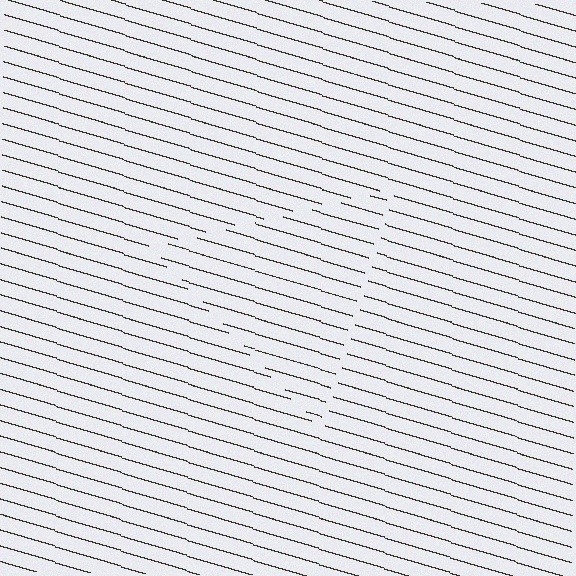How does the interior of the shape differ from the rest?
The interior of the shape contains the same grating, shifted by half a period — the contour is defined by the phase discontinuity where line-ends from the inner and outer gratings abut.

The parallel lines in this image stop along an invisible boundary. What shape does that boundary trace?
An illusory triangle. The interior of the shape contains the same grating, shifted by half a period — the contour is defined by the phase discontinuity where line-ends from the inner and outer gratings abut.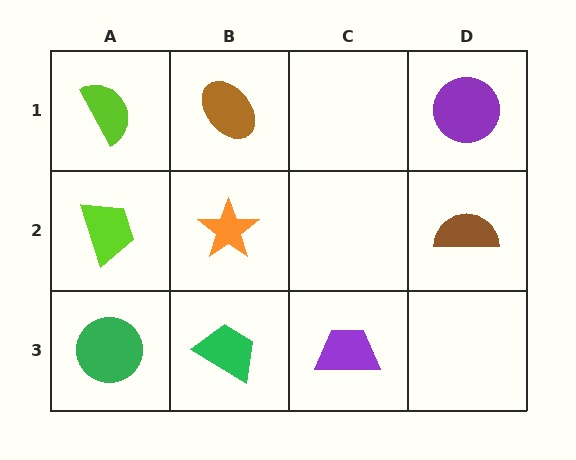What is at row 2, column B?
An orange star.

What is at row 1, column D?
A purple circle.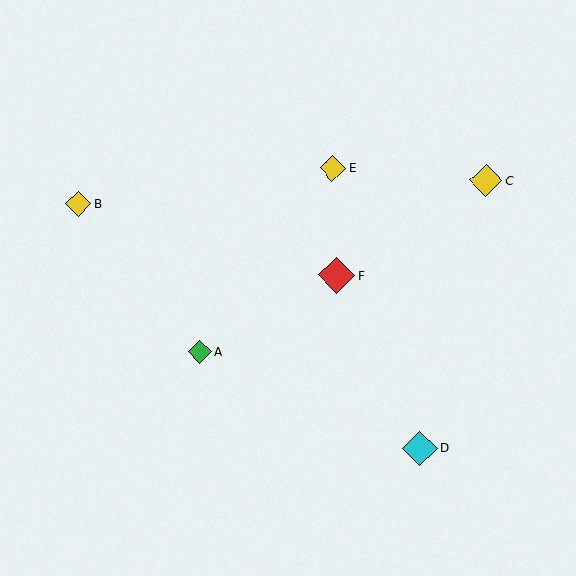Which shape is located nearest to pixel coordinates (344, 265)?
The red diamond (labeled F) at (337, 275) is nearest to that location.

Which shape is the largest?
The red diamond (labeled F) is the largest.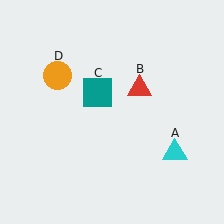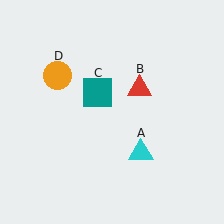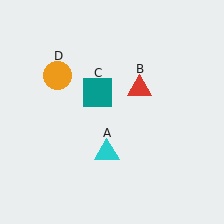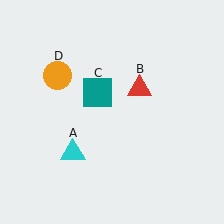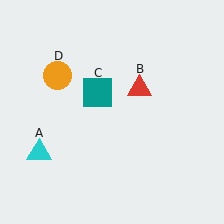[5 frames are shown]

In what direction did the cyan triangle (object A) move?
The cyan triangle (object A) moved left.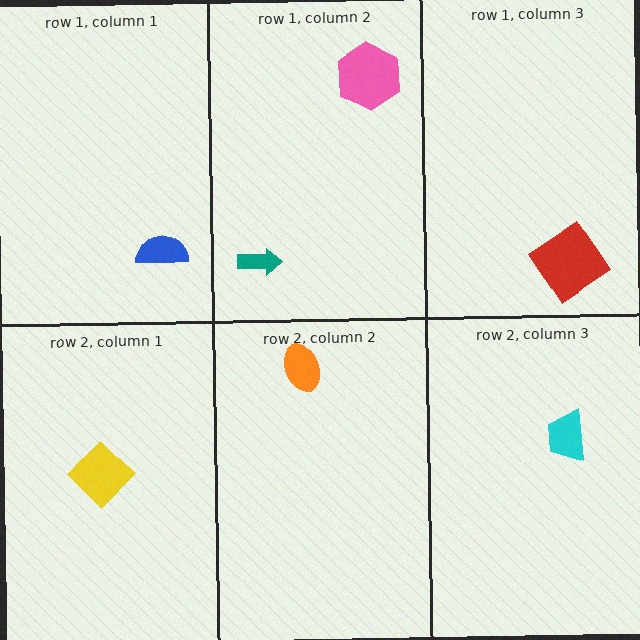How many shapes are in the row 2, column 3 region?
1.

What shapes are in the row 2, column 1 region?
The yellow diamond.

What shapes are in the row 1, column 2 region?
The pink hexagon, the teal arrow.